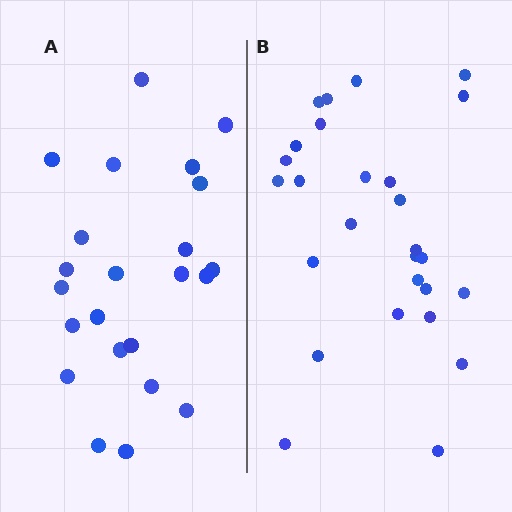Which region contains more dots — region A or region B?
Region B (the right region) has more dots.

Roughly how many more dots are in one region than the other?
Region B has about 4 more dots than region A.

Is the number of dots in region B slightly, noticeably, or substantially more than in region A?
Region B has only slightly more — the two regions are fairly close. The ratio is roughly 1.2 to 1.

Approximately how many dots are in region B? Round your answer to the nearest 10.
About 30 dots. (The exact count is 27, which rounds to 30.)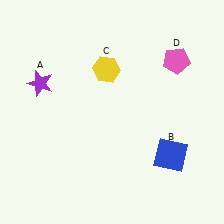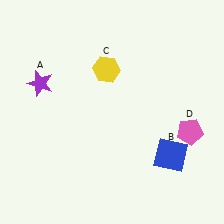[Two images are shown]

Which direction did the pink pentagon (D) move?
The pink pentagon (D) moved down.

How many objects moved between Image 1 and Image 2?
1 object moved between the two images.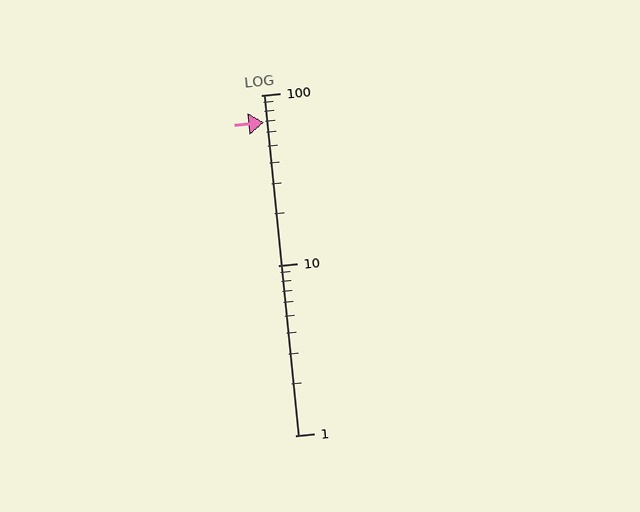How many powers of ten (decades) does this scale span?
The scale spans 2 decades, from 1 to 100.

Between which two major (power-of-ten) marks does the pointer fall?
The pointer is between 10 and 100.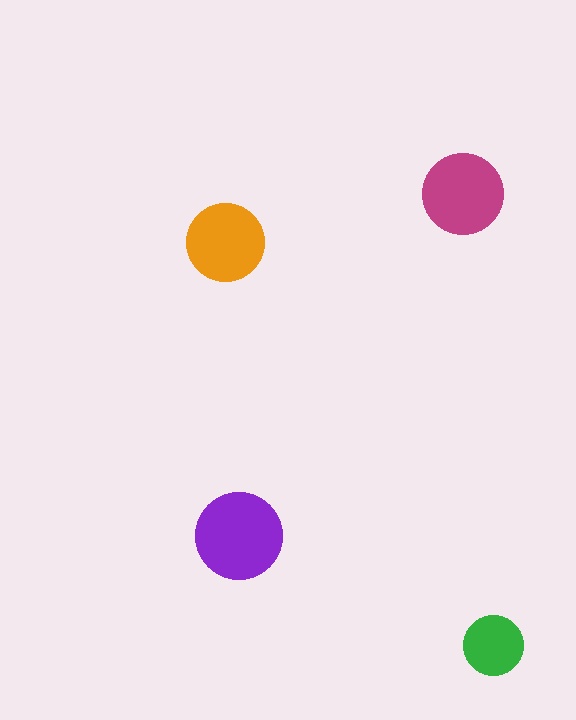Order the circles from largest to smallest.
the purple one, the magenta one, the orange one, the green one.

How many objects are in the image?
There are 4 objects in the image.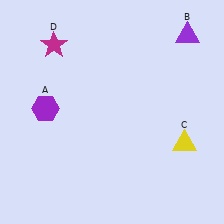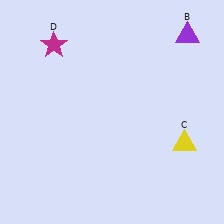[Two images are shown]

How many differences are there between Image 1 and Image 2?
There is 1 difference between the two images.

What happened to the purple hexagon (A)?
The purple hexagon (A) was removed in Image 2. It was in the top-left area of Image 1.